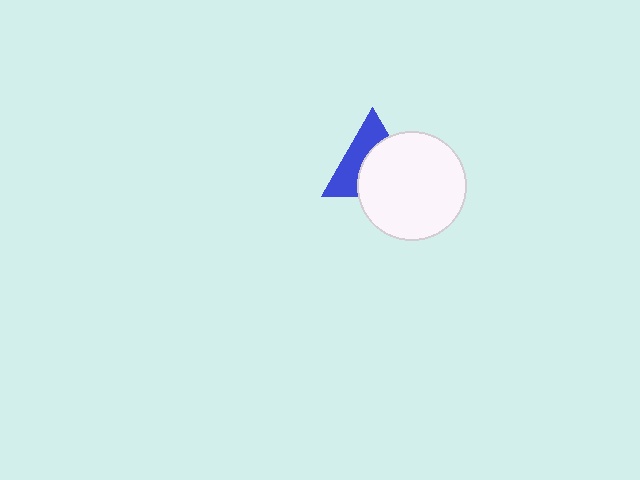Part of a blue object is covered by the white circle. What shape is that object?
It is a triangle.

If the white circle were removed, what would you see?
You would see the complete blue triangle.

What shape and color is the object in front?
The object in front is a white circle.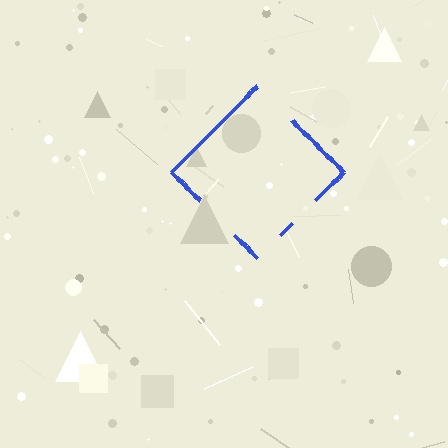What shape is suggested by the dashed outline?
The dashed outline suggests a diamond.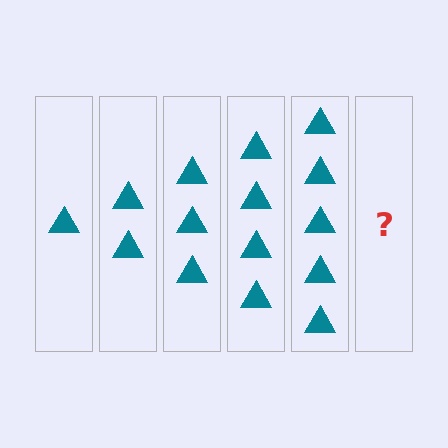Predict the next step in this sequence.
The next step is 6 triangles.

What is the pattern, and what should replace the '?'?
The pattern is that each step adds one more triangle. The '?' should be 6 triangles.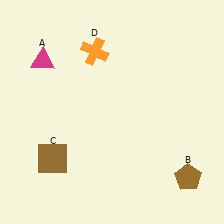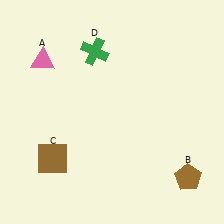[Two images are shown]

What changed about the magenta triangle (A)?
In Image 1, A is magenta. In Image 2, it changed to pink.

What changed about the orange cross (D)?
In Image 1, D is orange. In Image 2, it changed to green.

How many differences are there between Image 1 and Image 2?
There are 2 differences between the two images.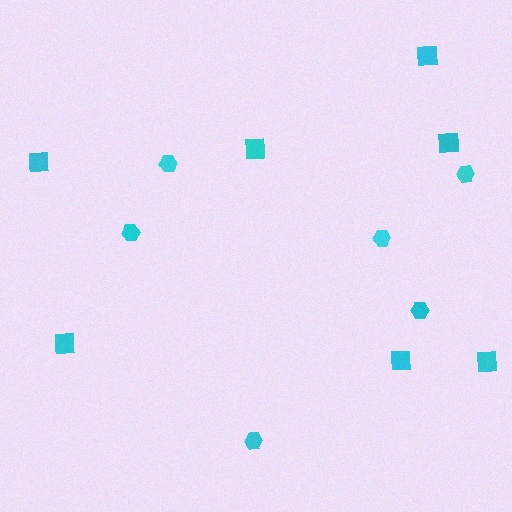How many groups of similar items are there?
There are 2 groups: one group of squares (7) and one group of hexagons (6).